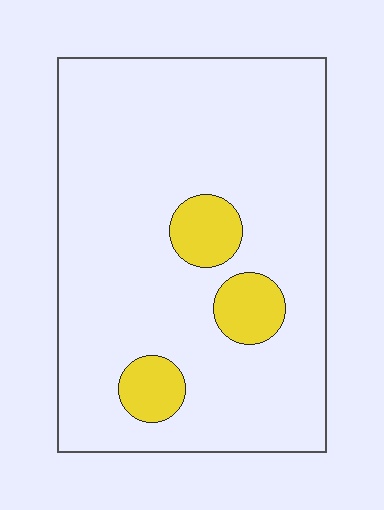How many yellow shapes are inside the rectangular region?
3.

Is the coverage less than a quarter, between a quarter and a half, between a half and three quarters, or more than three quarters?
Less than a quarter.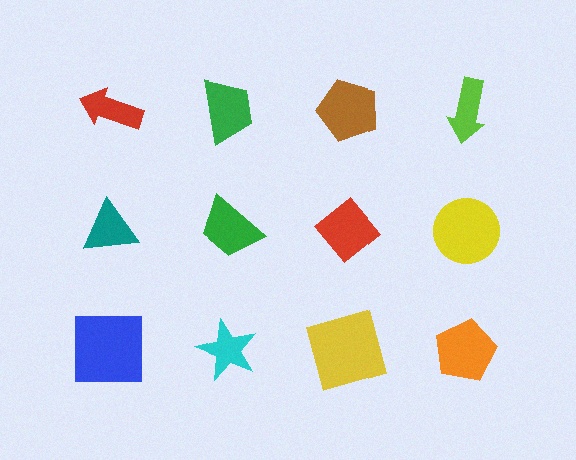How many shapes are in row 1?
4 shapes.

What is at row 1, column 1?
A red arrow.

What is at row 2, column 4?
A yellow circle.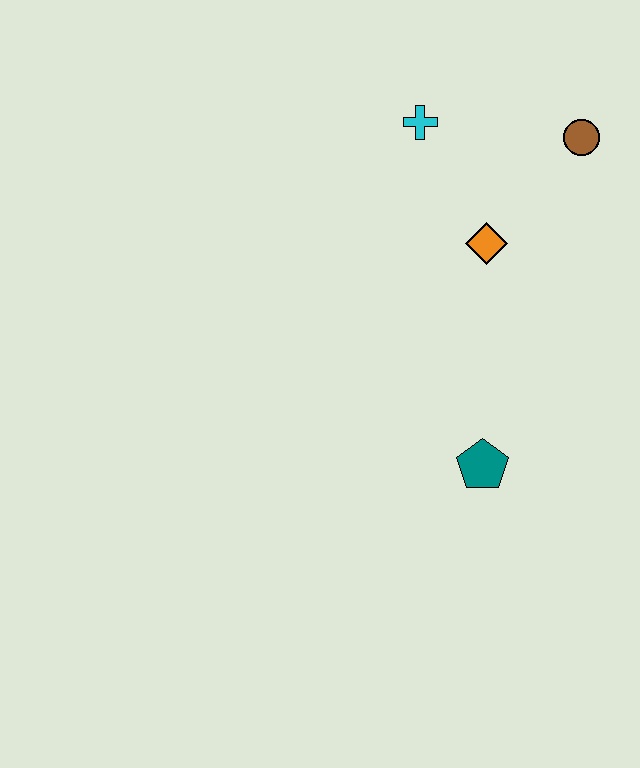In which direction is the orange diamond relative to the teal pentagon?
The orange diamond is above the teal pentagon.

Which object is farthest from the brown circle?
The teal pentagon is farthest from the brown circle.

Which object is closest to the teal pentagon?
The orange diamond is closest to the teal pentagon.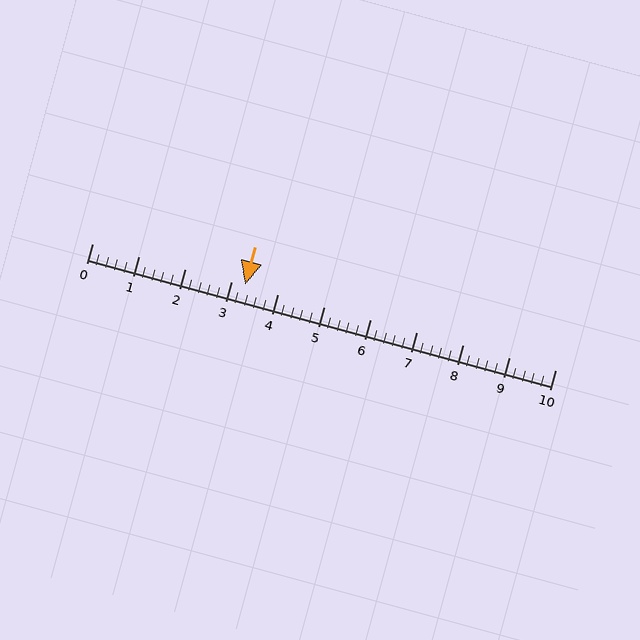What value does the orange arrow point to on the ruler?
The orange arrow points to approximately 3.3.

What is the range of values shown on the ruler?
The ruler shows values from 0 to 10.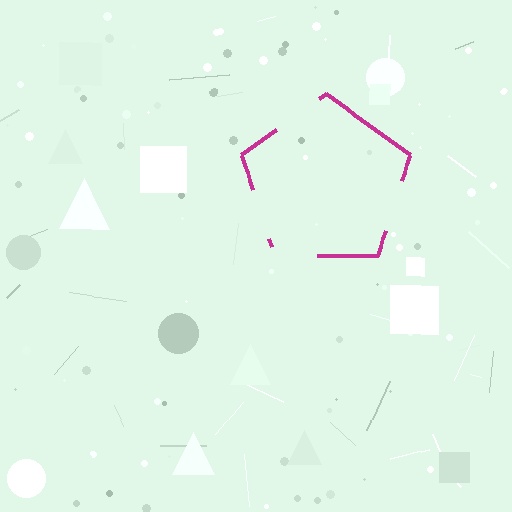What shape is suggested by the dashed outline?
The dashed outline suggests a pentagon.